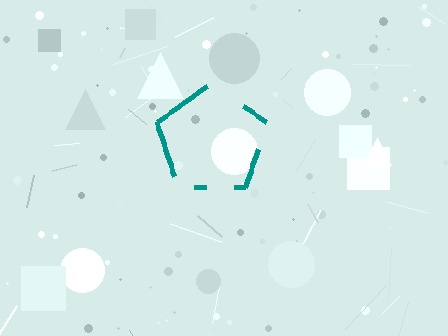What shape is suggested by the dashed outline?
The dashed outline suggests a pentagon.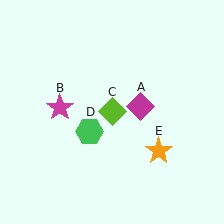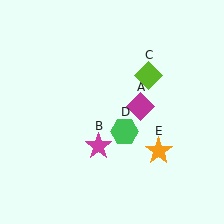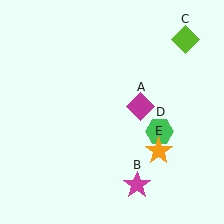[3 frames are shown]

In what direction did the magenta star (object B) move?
The magenta star (object B) moved down and to the right.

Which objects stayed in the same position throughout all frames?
Magenta diamond (object A) and orange star (object E) remained stationary.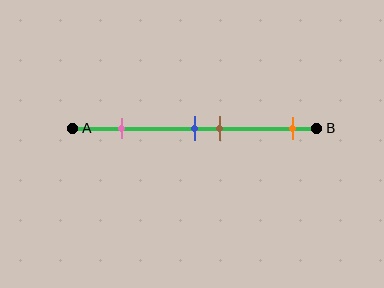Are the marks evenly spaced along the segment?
No, the marks are not evenly spaced.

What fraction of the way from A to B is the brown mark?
The brown mark is approximately 60% (0.6) of the way from A to B.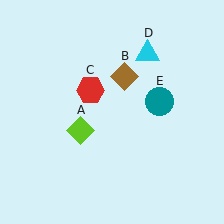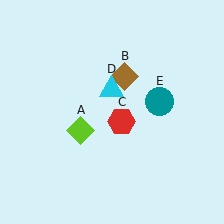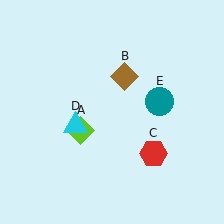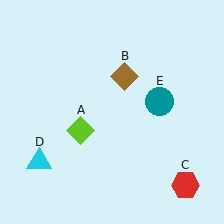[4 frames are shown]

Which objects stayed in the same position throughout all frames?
Lime diamond (object A) and brown diamond (object B) and teal circle (object E) remained stationary.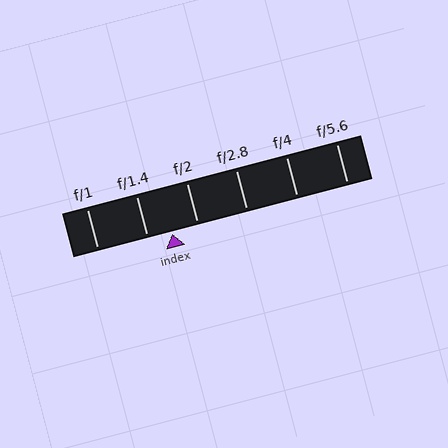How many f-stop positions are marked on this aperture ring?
There are 6 f-stop positions marked.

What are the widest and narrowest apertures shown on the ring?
The widest aperture shown is f/1 and the narrowest is f/5.6.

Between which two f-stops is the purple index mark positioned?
The index mark is between f/1.4 and f/2.